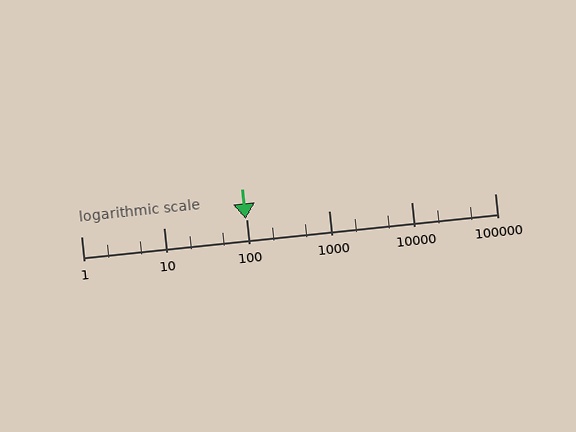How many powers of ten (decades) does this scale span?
The scale spans 5 decades, from 1 to 100000.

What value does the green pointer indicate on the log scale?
The pointer indicates approximately 98.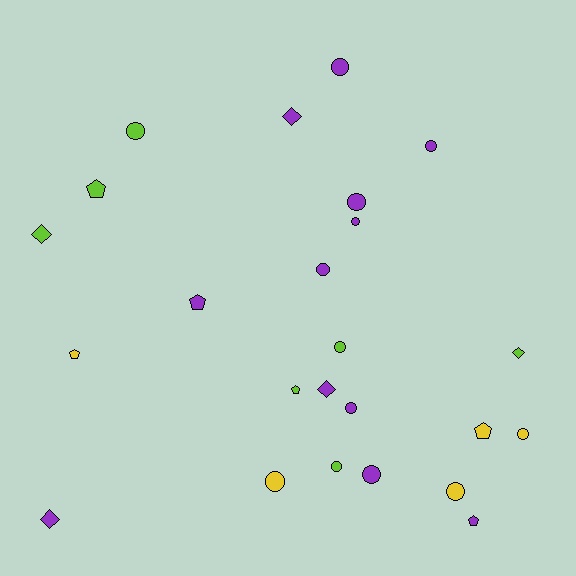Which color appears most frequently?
Purple, with 12 objects.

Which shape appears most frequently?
Circle, with 13 objects.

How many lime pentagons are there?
There are 2 lime pentagons.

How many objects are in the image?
There are 24 objects.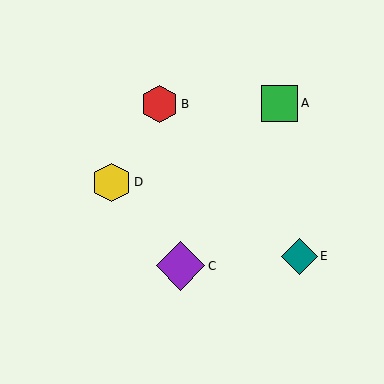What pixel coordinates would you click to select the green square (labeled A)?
Click at (280, 103) to select the green square A.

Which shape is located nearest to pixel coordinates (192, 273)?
The purple diamond (labeled C) at (180, 266) is nearest to that location.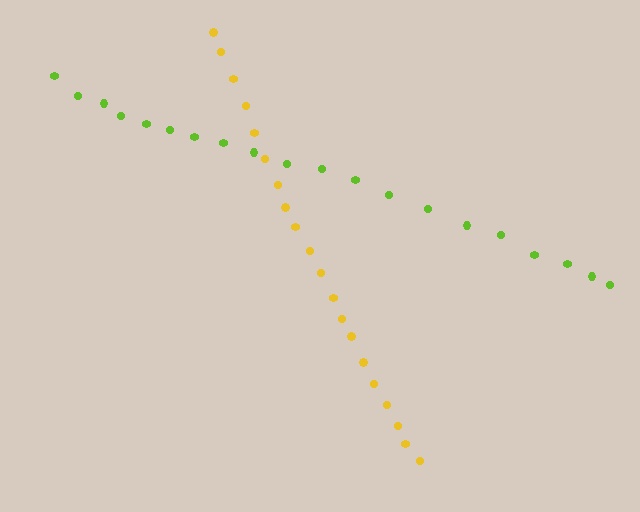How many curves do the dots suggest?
There are 2 distinct paths.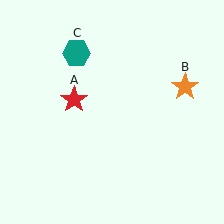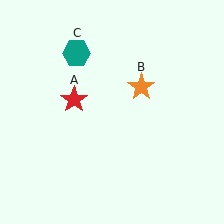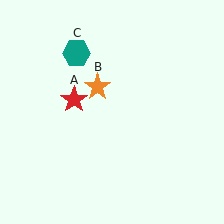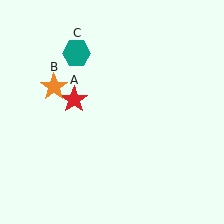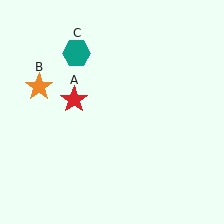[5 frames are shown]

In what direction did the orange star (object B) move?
The orange star (object B) moved left.